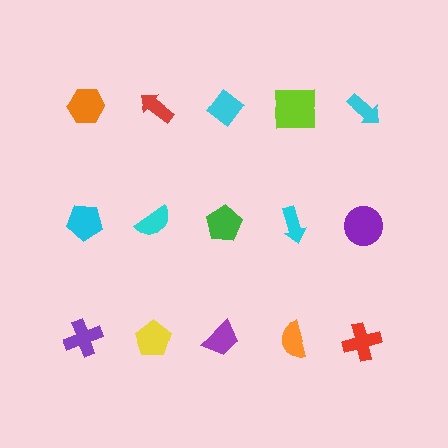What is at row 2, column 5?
A purple circle.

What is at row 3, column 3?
A purple trapezoid.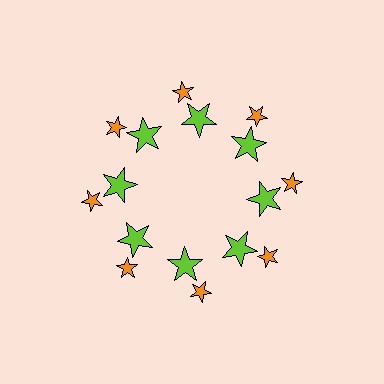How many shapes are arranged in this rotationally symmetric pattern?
There are 16 shapes, arranged in 8 groups of 2.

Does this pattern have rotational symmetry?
Yes, this pattern has 8-fold rotational symmetry. It looks the same after rotating 45 degrees around the center.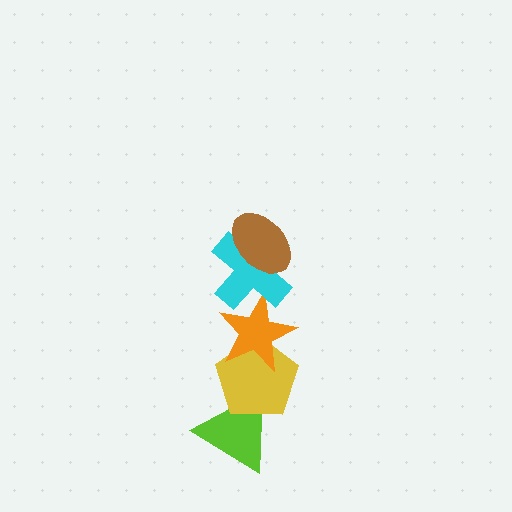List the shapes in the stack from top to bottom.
From top to bottom: the brown ellipse, the cyan cross, the orange star, the yellow pentagon, the lime triangle.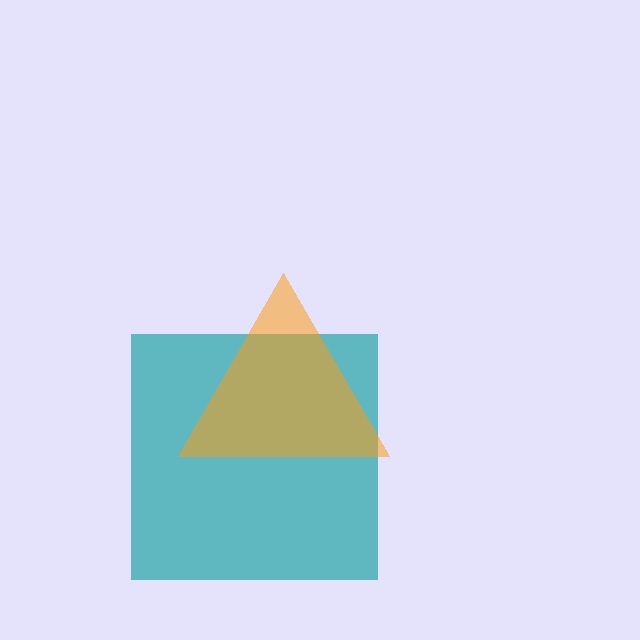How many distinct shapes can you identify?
There are 2 distinct shapes: a teal square, an orange triangle.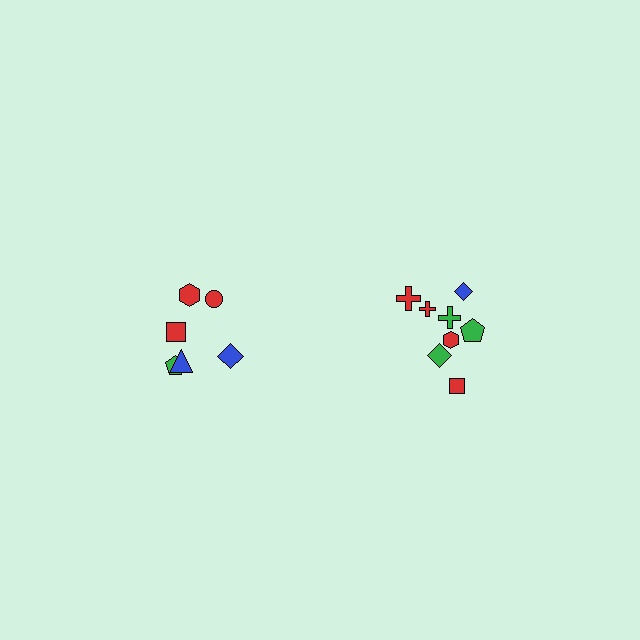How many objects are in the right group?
There are 8 objects.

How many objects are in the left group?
There are 6 objects.